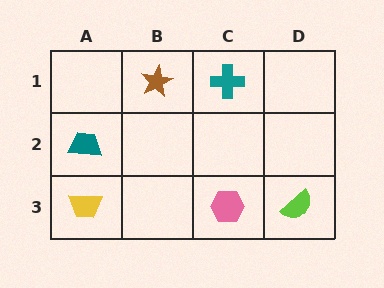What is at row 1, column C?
A teal cross.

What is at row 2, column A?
A teal trapezoid.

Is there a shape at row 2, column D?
No, that cell is empty.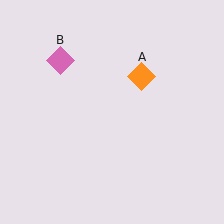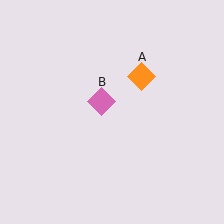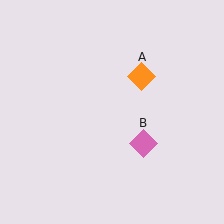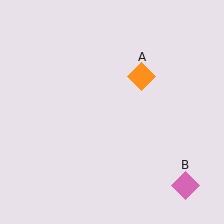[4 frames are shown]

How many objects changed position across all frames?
1 object changed position: pink diamond (object B).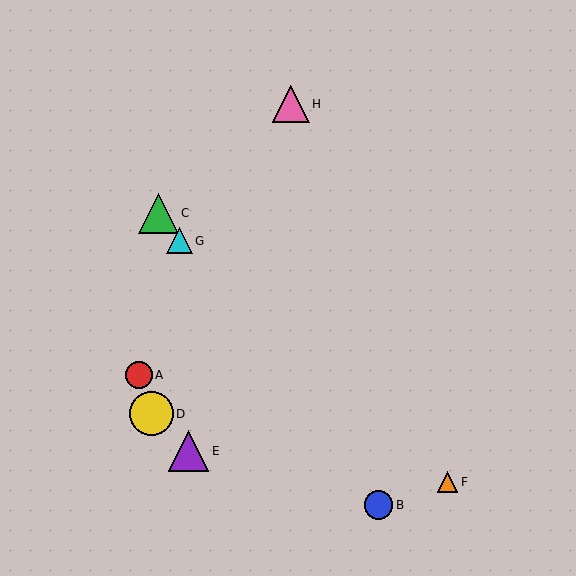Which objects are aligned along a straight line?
Objects B, C, G are aligned along a straight line.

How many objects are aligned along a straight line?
3 objects (B, C, G) are aligned along a straight line.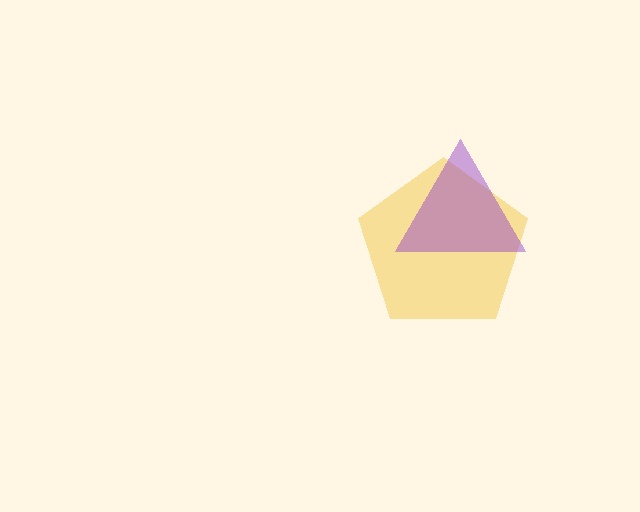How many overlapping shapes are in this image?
There are 2 overlapping shapes in the image.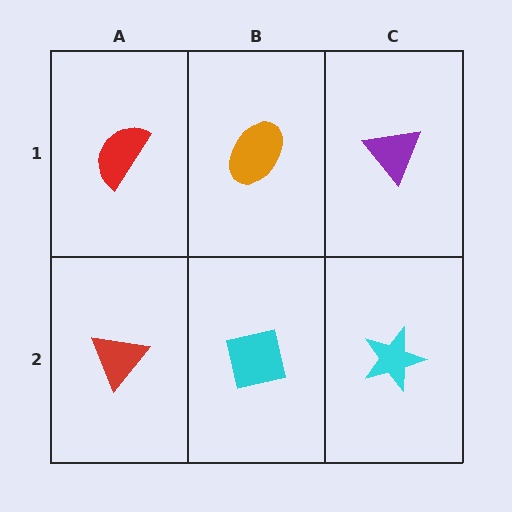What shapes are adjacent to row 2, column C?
A purple triangle (row 1, column C), a cyan square (row 2, column B).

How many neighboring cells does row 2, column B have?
3.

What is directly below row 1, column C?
A cyan star.